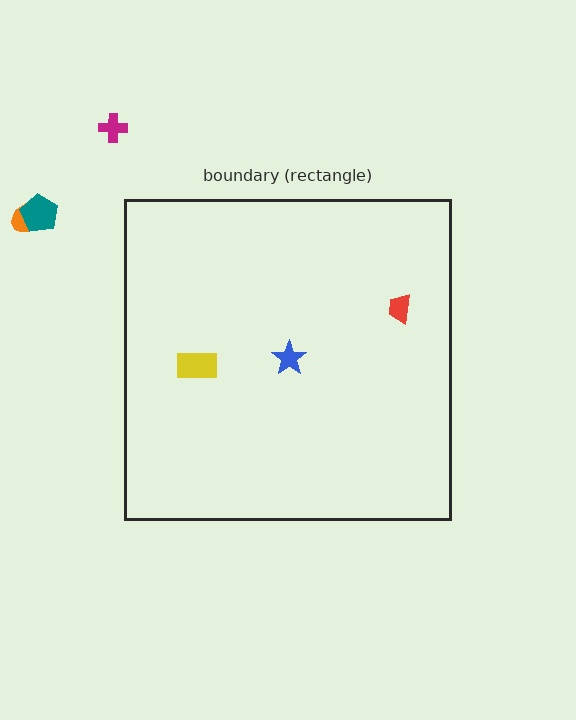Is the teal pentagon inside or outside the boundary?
Outside.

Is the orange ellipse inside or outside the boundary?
Outside.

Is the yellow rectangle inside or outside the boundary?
Inside.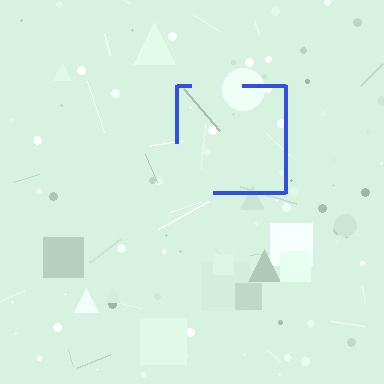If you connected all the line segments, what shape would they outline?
They would outline a square.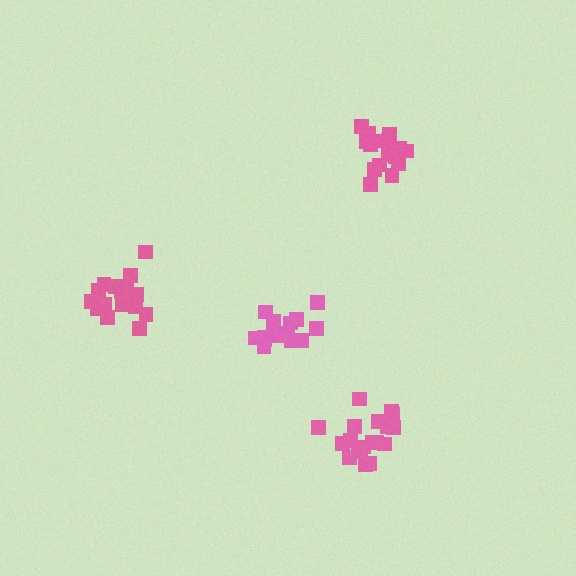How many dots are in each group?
Group 1: 18 dots, Group 2: 16 dots, Group 3: 19 dots, Group 4: 20 dots (73 total).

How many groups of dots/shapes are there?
There are 4 groups.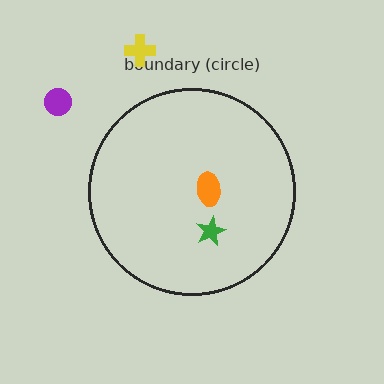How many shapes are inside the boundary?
2 inside, 2 outside.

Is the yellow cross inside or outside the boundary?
Outside.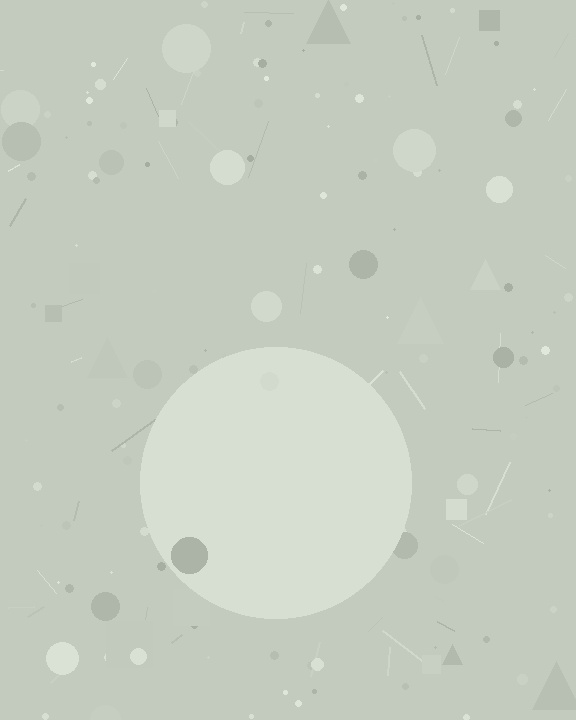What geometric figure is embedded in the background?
A circle is embedded in the background.